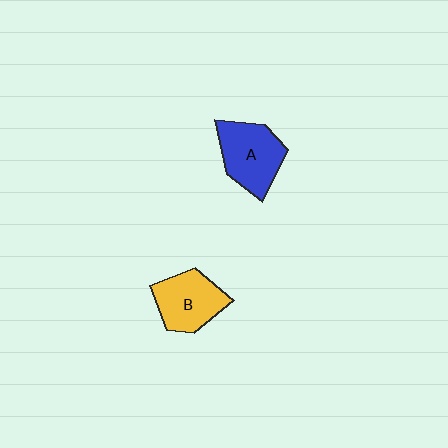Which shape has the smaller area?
Shape B (yellow).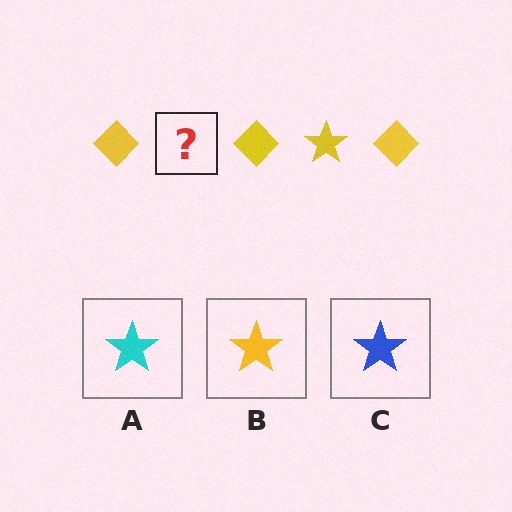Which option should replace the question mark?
Option B.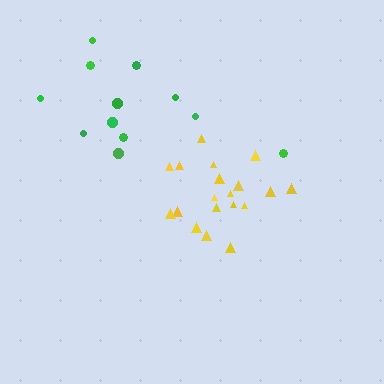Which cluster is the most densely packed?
Yellow.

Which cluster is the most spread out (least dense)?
Green.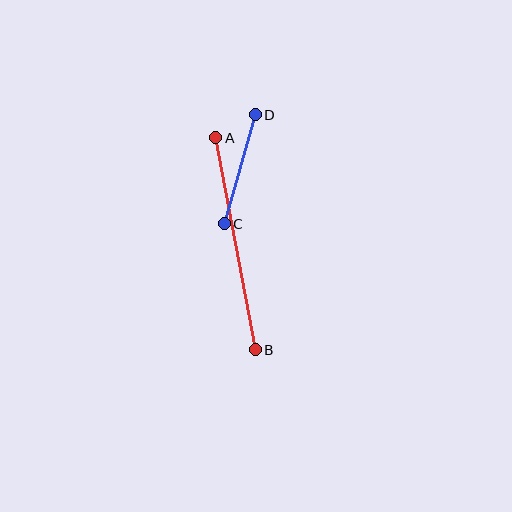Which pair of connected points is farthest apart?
Points A and B are farthest apart.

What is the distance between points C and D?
The distance is approximately 113 pixels.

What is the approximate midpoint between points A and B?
The midpoint is at approximately (236, 244) pixels.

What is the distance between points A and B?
The distance is approximately 215 pixels.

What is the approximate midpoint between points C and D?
The midpoint is at approximately (240, 169) pixels.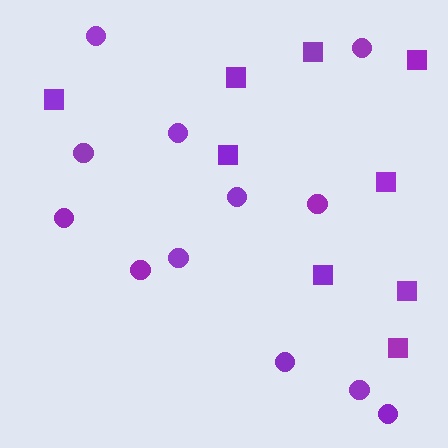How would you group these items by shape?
There are 2 groups: one group of circles (12) and one group of squares (9).